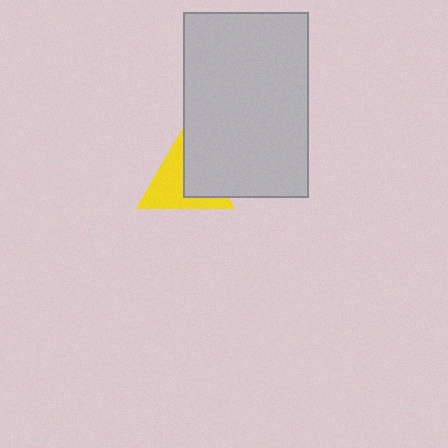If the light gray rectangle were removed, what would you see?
You would see the complete yellow triangle.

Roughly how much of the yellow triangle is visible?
About half of it is visible (roughly 59%).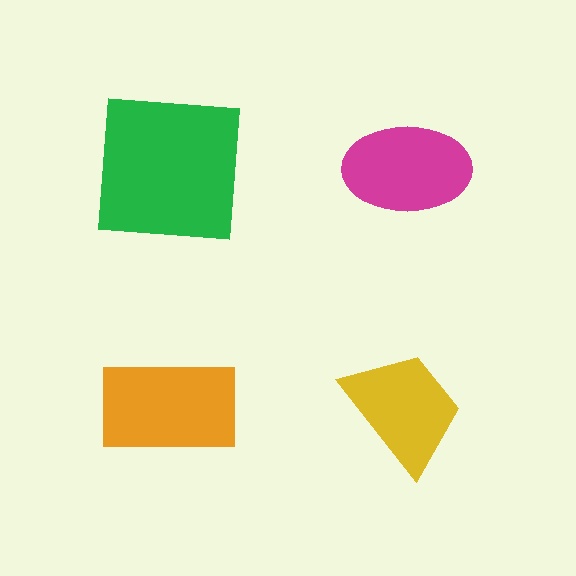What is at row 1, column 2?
A magenta ellipse.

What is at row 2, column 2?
A yellow trapezoid.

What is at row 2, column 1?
An orange rectangle.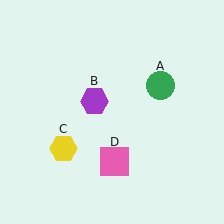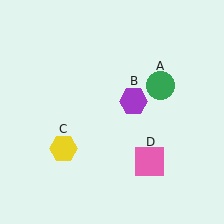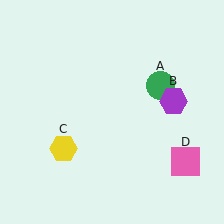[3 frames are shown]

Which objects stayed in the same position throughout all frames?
Green circle (object A) and yellow hexagon (object C) remained stationary.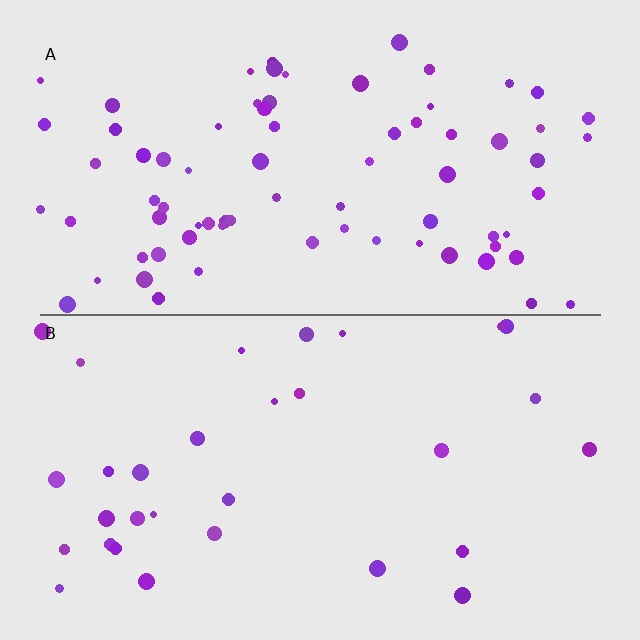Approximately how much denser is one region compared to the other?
Approximately 2.4× — region A over region B.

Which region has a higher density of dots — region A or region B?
A (the top).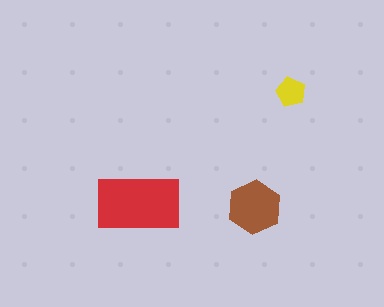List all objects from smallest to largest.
The yellow pentagon, the brown hexagon, the red rectangle.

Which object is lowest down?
The brown hexagon is bottommost.